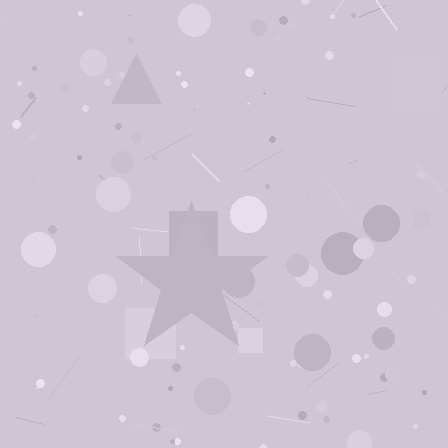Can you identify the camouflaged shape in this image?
The camouflaged shape is a star.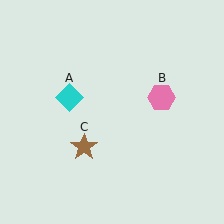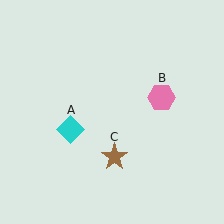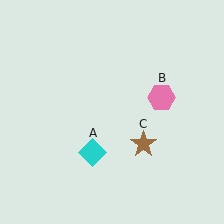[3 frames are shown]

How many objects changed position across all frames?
2 objects changed position: cyan diamond (object A), brown star (object C).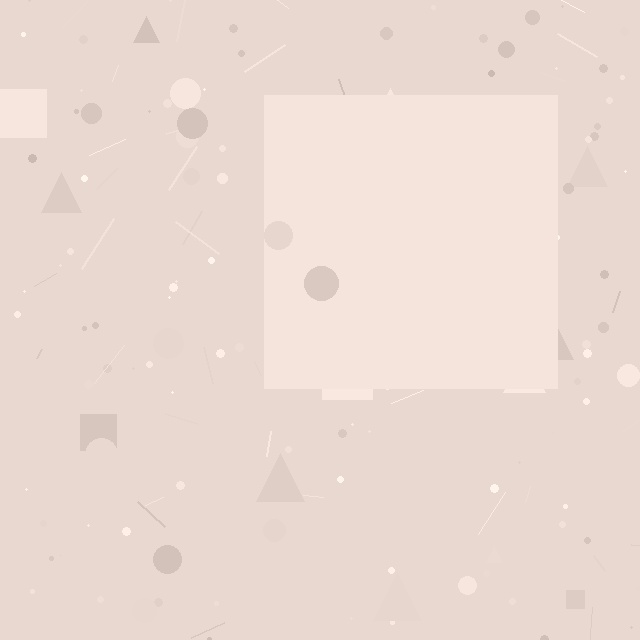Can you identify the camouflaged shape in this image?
The camouflaged shape is a square.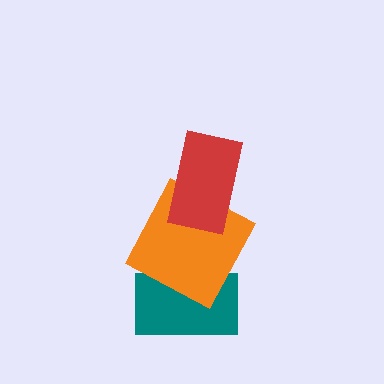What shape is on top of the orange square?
The red rectangle is on top of the orange square.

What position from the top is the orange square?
The orange square is 2nd from the top.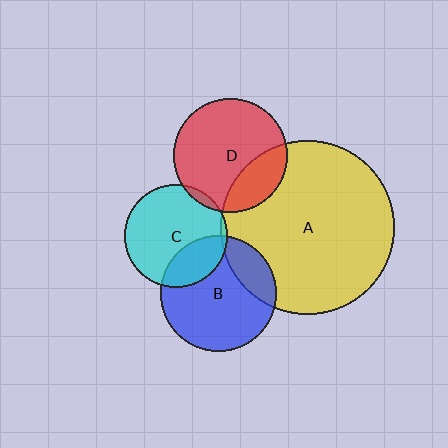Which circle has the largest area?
Circle A (yellow).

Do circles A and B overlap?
Yes.